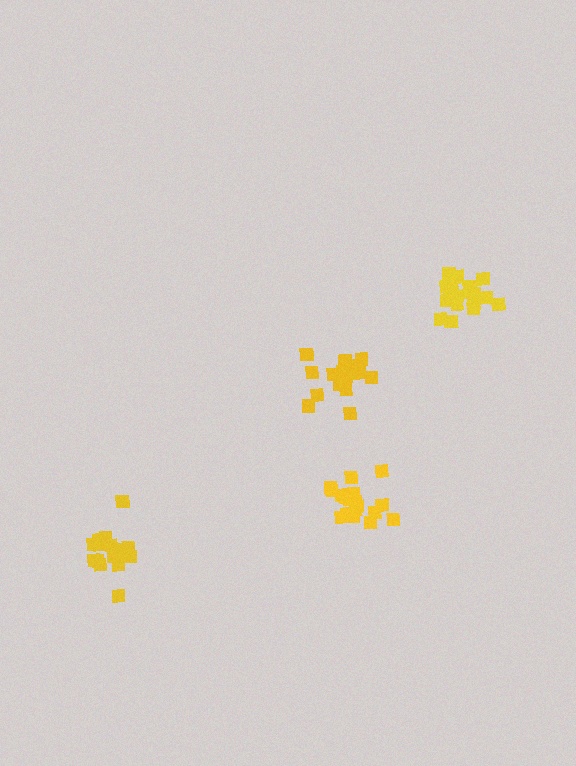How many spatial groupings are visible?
There are 4 spatial groupings.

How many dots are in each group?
Group 1: 19 dots, Group 2: 16 dots, Group 3: 16 dots, Group 4: 18 dots (69 total).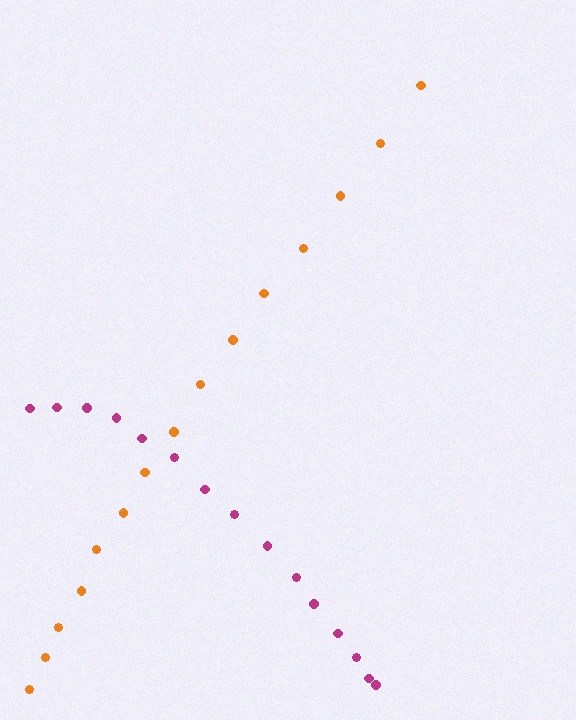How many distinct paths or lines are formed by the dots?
There are 2 distinct paths.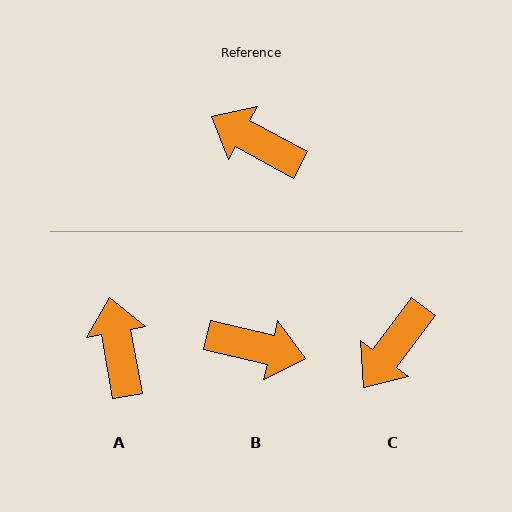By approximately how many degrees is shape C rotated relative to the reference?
Approximately 82 degrees counter-clockwise.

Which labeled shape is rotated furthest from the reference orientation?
B, about 165 degrees away.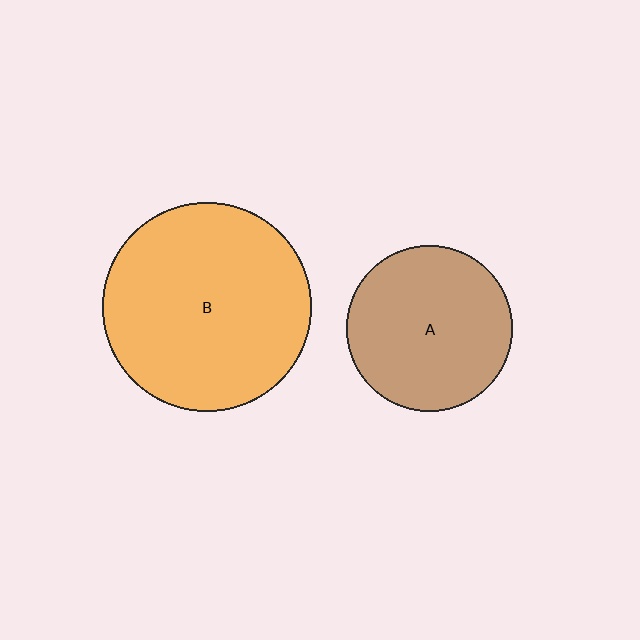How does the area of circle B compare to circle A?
Approximately 1.6 times.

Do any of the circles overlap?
No, none of the circles overlap.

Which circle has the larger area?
Circle B (orange).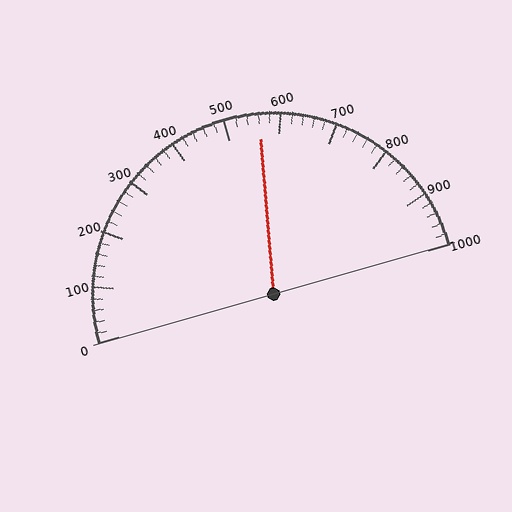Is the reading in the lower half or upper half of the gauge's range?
The reading is in the upper half of the range (0 to 1000).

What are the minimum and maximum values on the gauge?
The gauge ranges from 0 to 1000.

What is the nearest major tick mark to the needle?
The nearest major tick mark is 600.